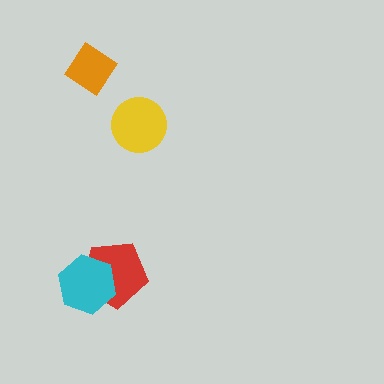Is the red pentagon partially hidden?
Yes, it is partially covered by another shape.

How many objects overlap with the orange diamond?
0 objects overlap with the orange diamond.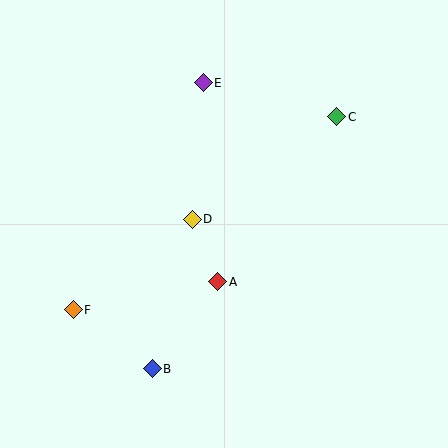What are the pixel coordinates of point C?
Point C is at (337, 117).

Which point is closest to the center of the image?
Point D at (192, 219) is closest to the center.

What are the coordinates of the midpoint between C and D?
The midpoint between C and D is at (264, 168).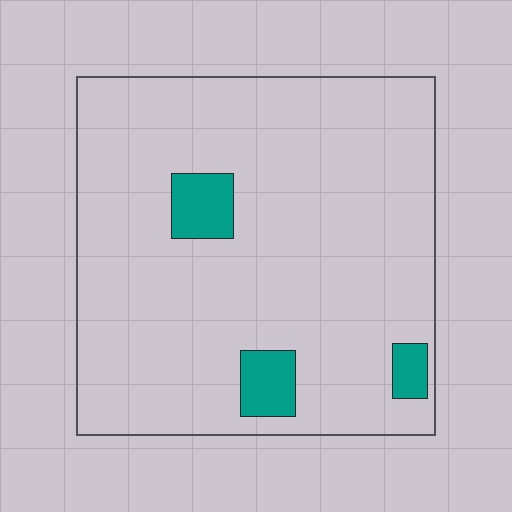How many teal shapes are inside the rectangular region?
3.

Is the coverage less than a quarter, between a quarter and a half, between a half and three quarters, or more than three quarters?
Less than a quarter.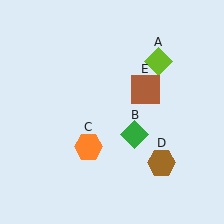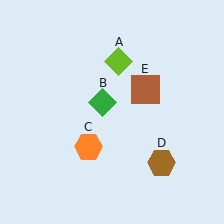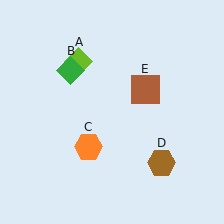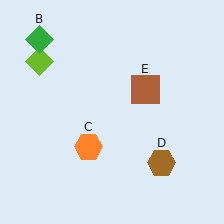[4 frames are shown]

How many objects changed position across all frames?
2 objects changed position: lime diamond (object A), green diamond (object B).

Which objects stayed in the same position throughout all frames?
Orange hexagon (object C) and brown hexagon (object D) and brown square (object E) remained stationary.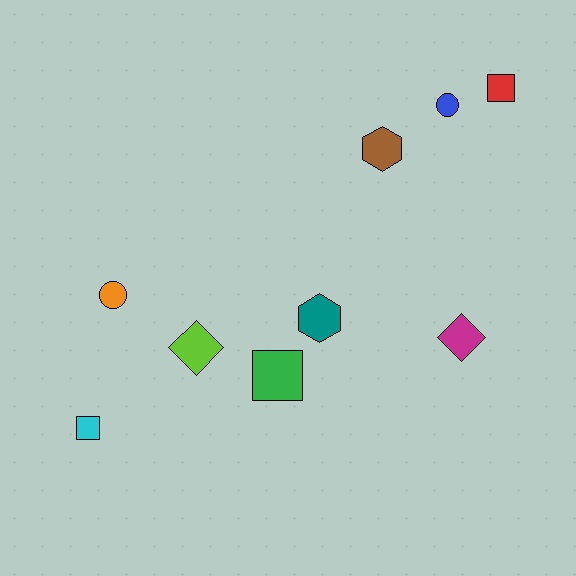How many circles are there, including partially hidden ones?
There are 2 circles.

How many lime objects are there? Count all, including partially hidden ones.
There is 1 lime object.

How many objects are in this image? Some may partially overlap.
There are 9 objects.